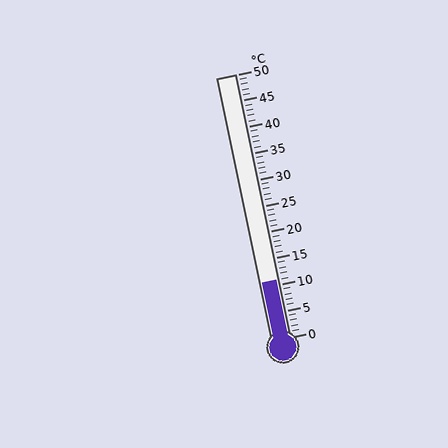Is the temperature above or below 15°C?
The temperature is below 15°C.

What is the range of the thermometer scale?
The thermometer scale ranges from 0°C to 50°C.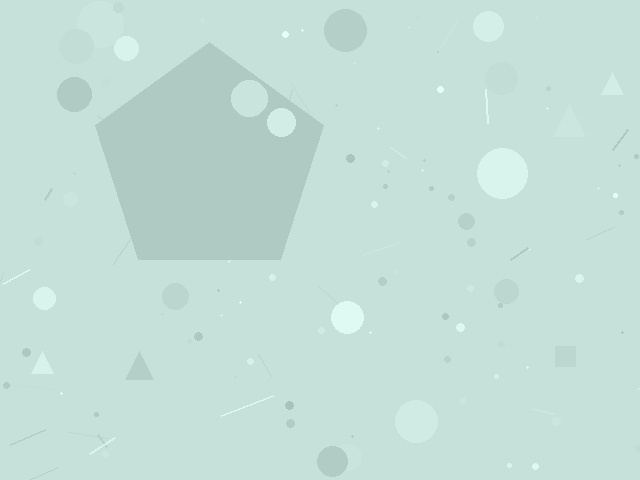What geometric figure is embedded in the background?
A pentagon is embedded in the background.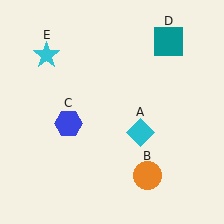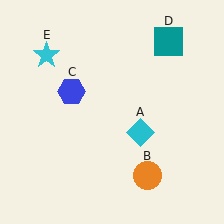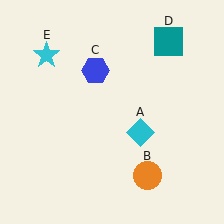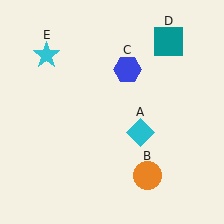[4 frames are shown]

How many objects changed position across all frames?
1 object changed position: blue hexagon (object C).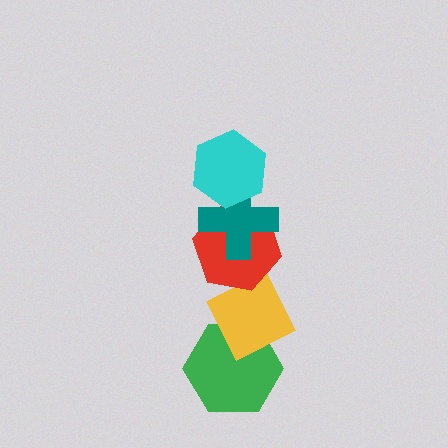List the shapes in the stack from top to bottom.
From top to bottom: the cyan hexagon, the teal cross, the red hexagon, the yellow diamond, the green hexagon.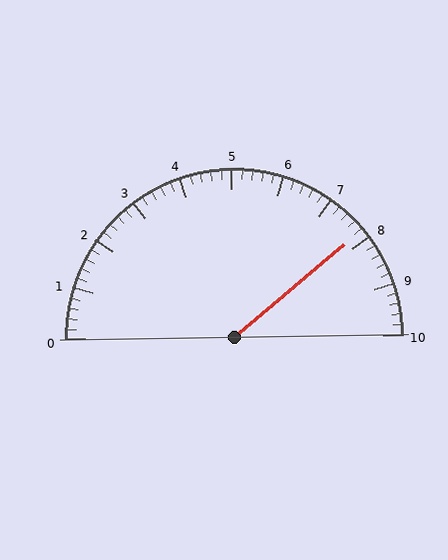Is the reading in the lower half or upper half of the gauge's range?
The reading is in the upper half of the range (0 to 10).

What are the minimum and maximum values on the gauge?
The gauge ranges from 0 to 10.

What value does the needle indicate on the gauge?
The needle indicates approximately 7.8.